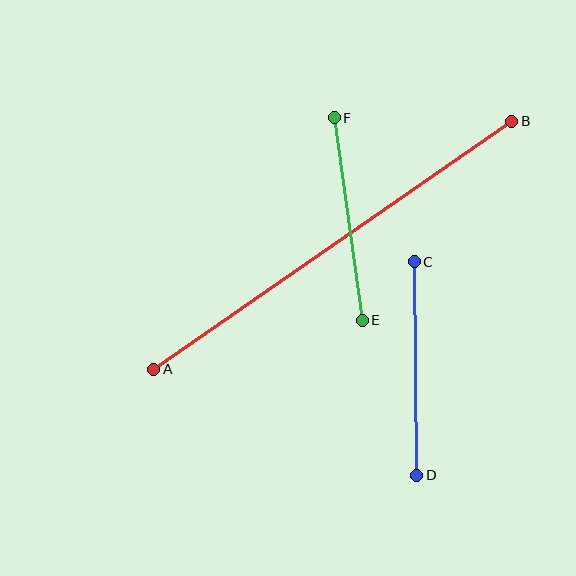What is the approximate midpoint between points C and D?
The midpoint is at approximately (416, 368) pixels.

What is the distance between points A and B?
The distance is approximately 435 pixels.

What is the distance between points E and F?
The distance is approximately 205 pixels.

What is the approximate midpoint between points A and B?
The midpoint is at approximately (333, 245) pixels.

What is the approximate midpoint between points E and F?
The midpoint is at approximately (348, 219) pixels.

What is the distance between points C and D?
The distance is approximately 213 pixels.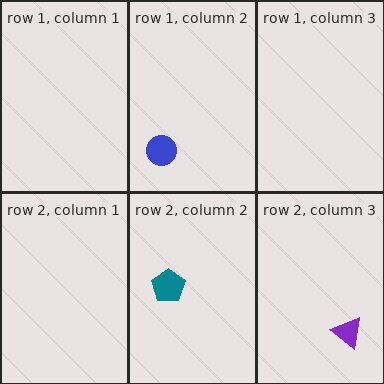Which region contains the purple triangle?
The row 2, column 3 region.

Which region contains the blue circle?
The row 1, column 2 region.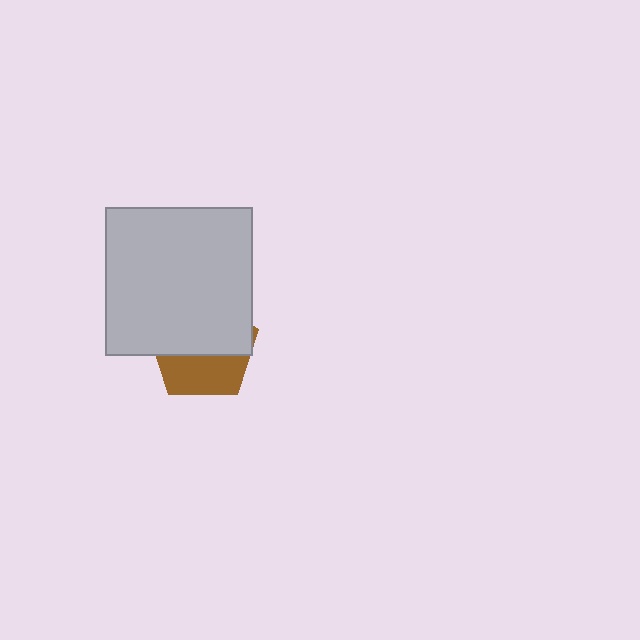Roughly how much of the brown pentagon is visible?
A small part of it is visible (roughly 41%).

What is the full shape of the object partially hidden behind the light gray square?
The partially hidden object is a brown pentagon.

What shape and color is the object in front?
The object in front is a light gray square.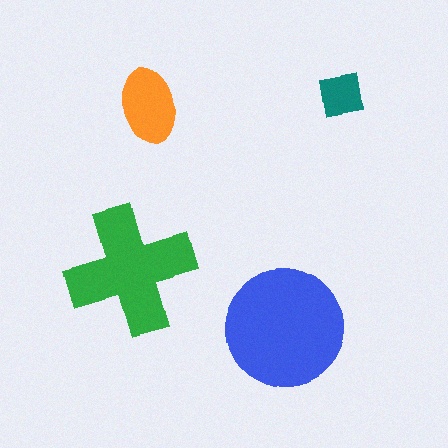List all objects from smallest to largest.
The teal square, the orange ellipse, the green cross, the blue circle.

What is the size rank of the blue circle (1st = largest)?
1st.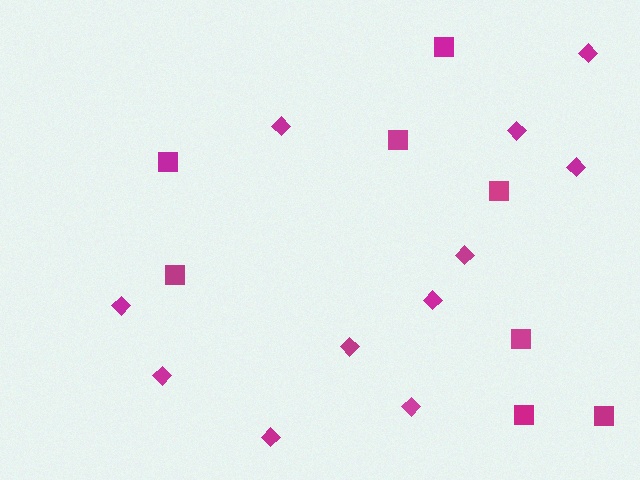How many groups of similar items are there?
There are 2 groups: one group of squares (8) and one group of diamonds (11).